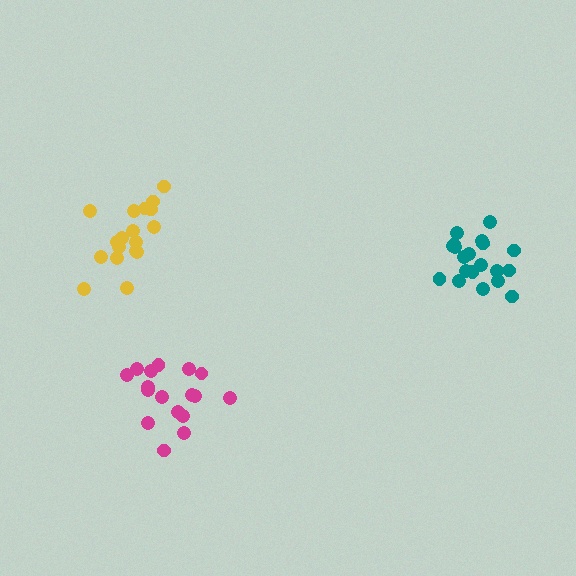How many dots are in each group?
Group 1: 17 dots, Group 2: 18 dots, Group 3: 20 dots (55 total).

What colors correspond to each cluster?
The clusters are colored: magenta, yellow, teal.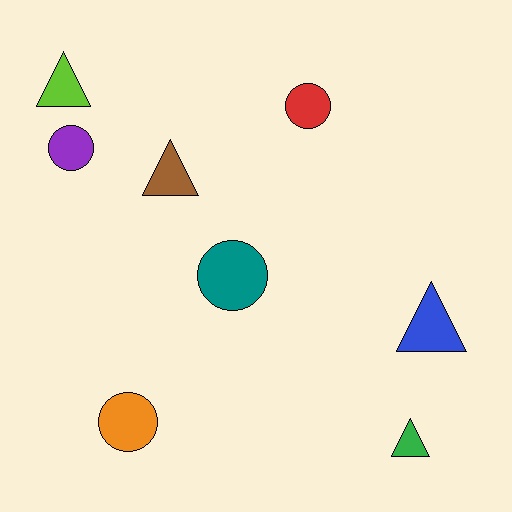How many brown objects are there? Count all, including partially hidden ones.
There is 1 brown object.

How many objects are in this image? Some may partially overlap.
There are 8 objects.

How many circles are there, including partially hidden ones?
There are 4 circles.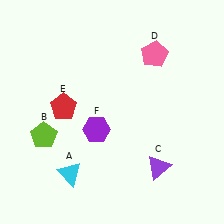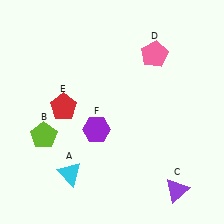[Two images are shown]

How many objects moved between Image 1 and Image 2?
1 object moved between the two images.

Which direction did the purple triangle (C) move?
The purple triangle (C) moved down.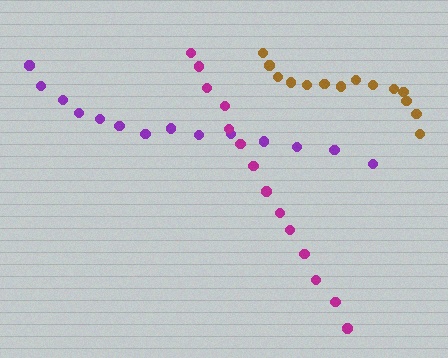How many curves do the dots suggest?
There are 3 distinct paths.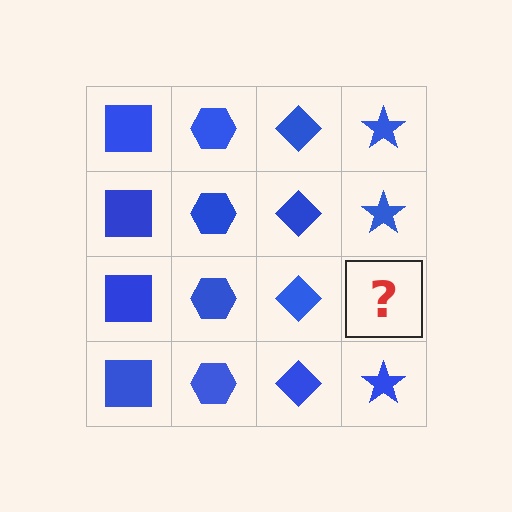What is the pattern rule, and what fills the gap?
The rule is that each column has a consistent shape. The gap should be filled with a blue star.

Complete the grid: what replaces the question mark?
The question mark should be replaced with a blue star.